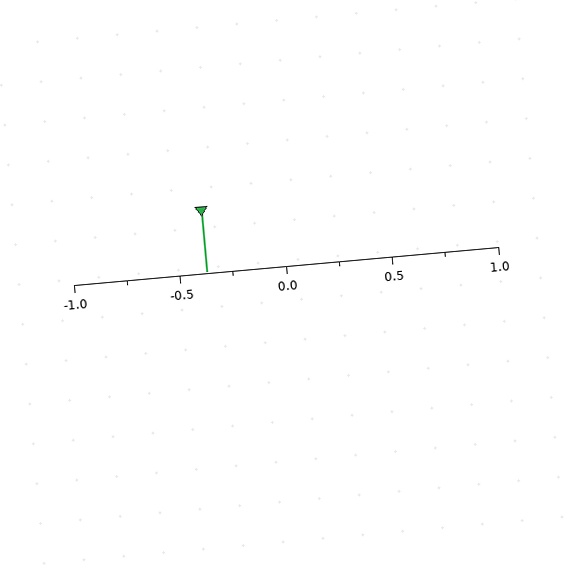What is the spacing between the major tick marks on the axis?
The major ticks are spaced 0.5 apart.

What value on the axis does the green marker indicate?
The marker indicates approximately -0.38.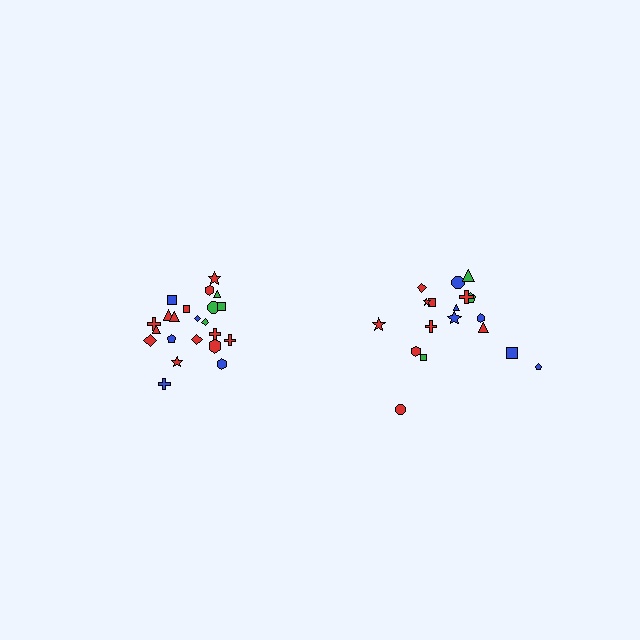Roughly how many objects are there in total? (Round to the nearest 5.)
Roughly 40 objects in total.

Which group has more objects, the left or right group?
The left group.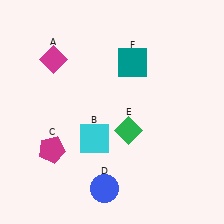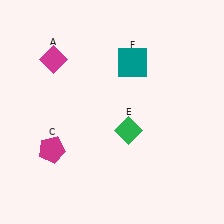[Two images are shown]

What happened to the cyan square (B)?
The cyan square (B) was removed in Image 2. It was in the bottom-left area of Image 1.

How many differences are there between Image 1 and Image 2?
There are 2 differences between the two images.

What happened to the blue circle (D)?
The blue circle (D) was removed in Image 2. It was in the bottom-left area of Image 1.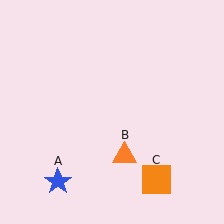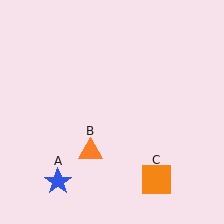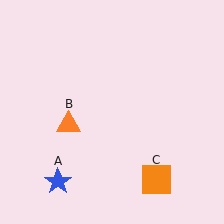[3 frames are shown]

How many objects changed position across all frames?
1 object changed position: orange triangle (object B).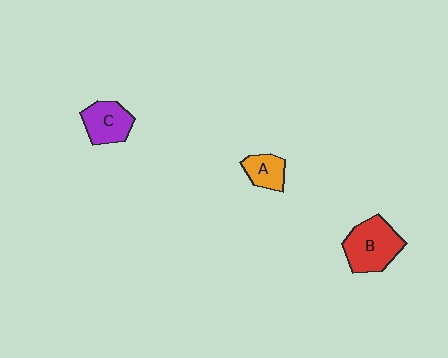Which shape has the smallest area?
Shape A (orange).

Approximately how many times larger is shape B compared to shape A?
Approximately 1.9 times.